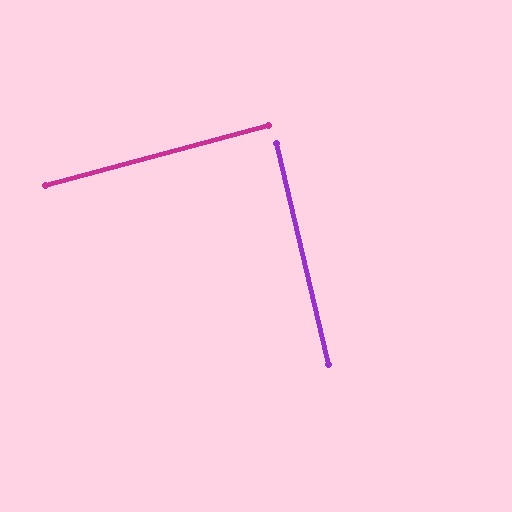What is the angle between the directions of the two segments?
Approximately 88 degrees.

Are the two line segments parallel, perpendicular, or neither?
Perpendicular — they meet at approximately 88°.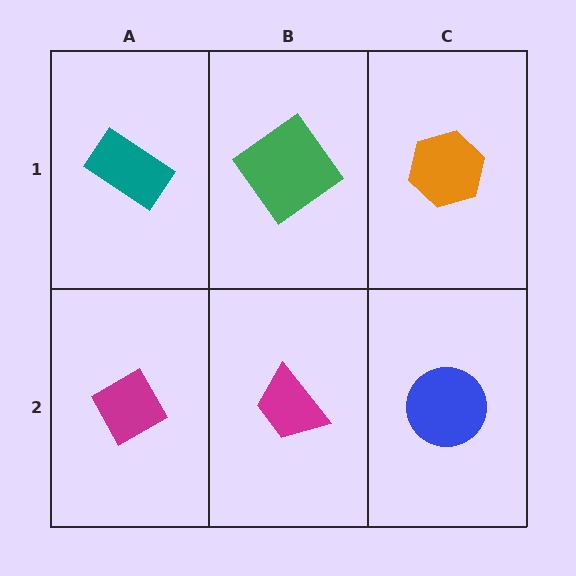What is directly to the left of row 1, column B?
A teal rectangle.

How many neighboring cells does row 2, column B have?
3.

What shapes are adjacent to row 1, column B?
A magenta trapezoid (row 2, column B), a teal rectangle (row 1, column A), an orange hexagon (row 1, column C).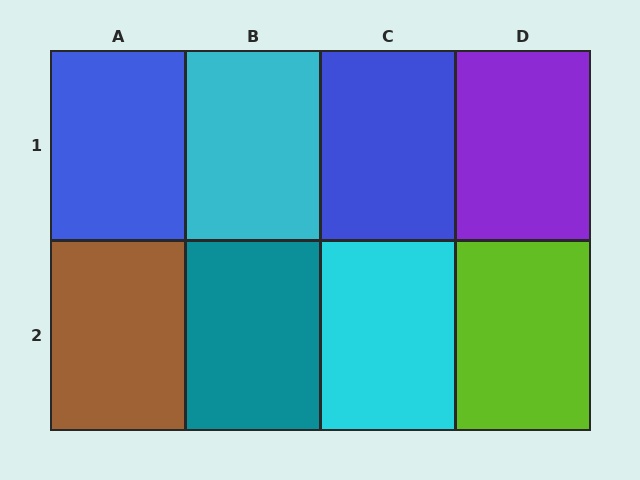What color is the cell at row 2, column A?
Brown.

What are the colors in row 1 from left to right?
Blue, cyan, blue, purple.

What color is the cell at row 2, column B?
Teal.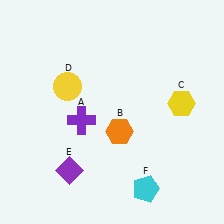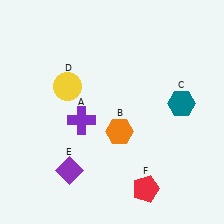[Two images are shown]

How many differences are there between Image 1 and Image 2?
There are 2 differences between the two images.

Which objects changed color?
C changed from yellow to teal. F changed from cyan to red.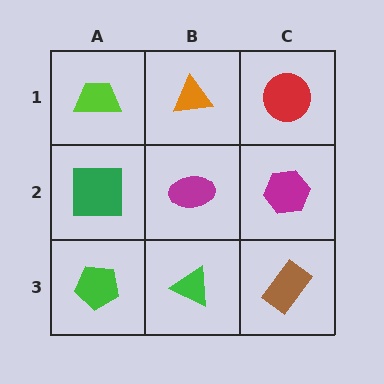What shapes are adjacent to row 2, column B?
An orange triangle (row 1, column B), a green triangle (row 3, column B), a green square (row 2, column A), a magenta hexagon (row 2, column C).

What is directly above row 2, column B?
An orange triangle.